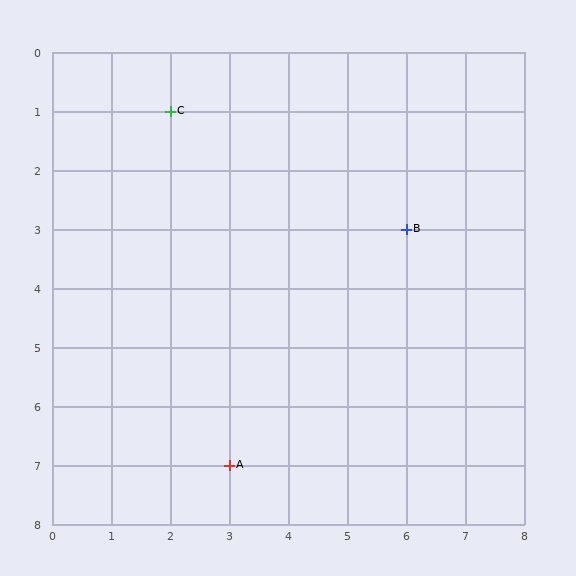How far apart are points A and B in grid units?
Points A and B are 3 columns and 4 rows apart (about 5.0 grid units diagonally).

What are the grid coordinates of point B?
Point B is at grid coordinates (6, 3).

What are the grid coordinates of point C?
Point C is at grid coordinates (2, 1).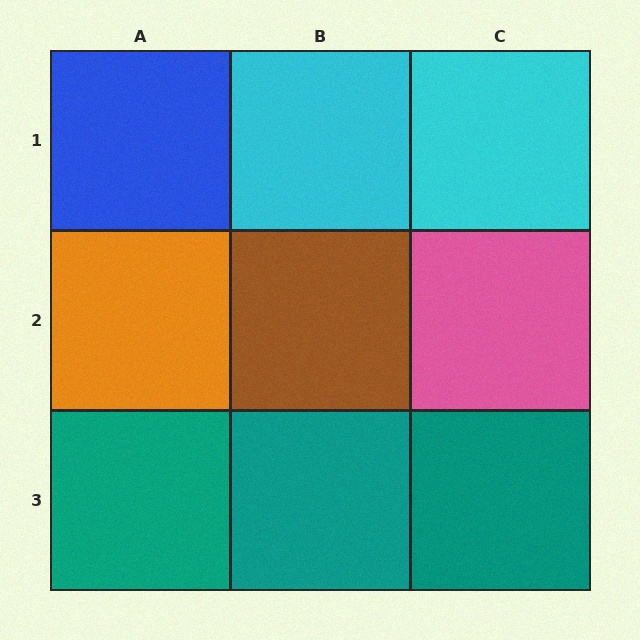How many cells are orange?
1 cell is orange.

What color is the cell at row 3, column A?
Teal.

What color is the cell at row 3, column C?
Teal.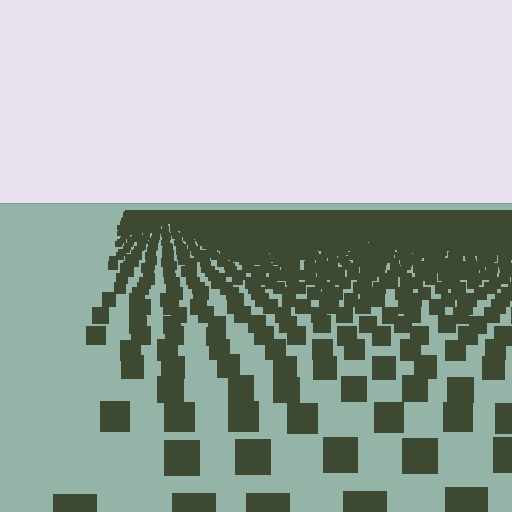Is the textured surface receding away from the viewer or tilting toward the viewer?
The surface is receding away from the viewer. Texture elements get smaller and denser toward the top.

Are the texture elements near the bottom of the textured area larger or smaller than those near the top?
Larger. Near the bottom, elements are closer to the viewer and appear at a bigger on-screen size.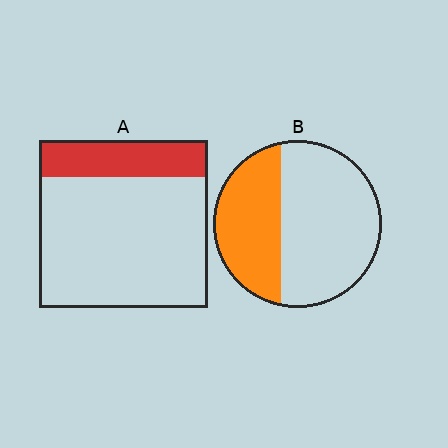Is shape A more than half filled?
No.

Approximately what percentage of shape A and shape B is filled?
A is approximately 20% and B is approximately 40%.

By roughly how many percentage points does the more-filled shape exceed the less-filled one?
By roughly 15 percentage points (B over A).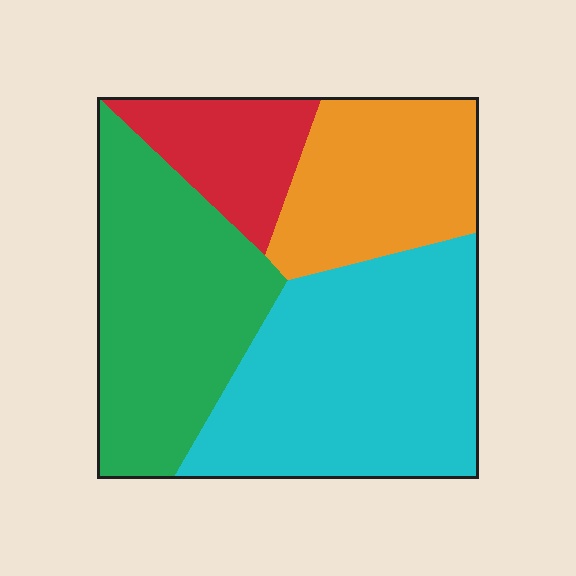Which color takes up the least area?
Red, at roughly 10%.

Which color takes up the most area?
Cyan, at roughly 35%.